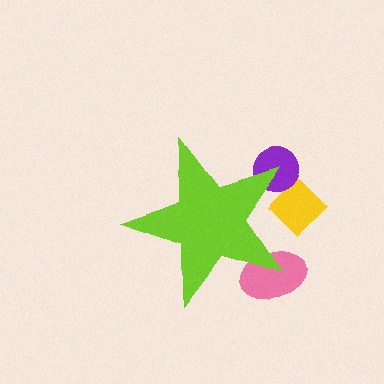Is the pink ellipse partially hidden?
Yes, the pink ellipse is partially hidden behind the lime star.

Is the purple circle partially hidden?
Yes, the purple circle is partially hidden behind the lime star.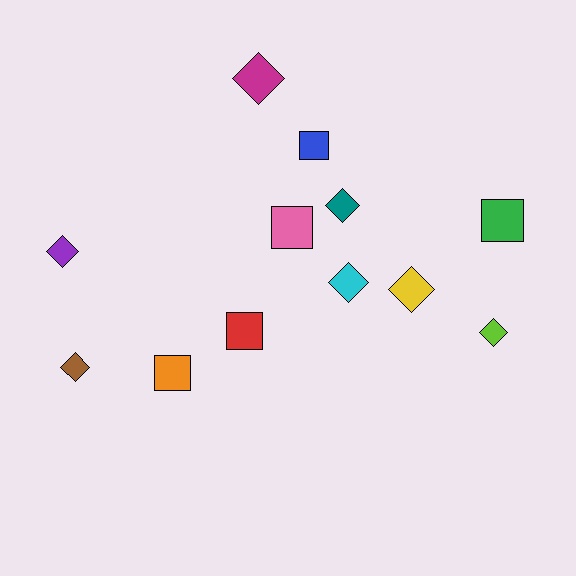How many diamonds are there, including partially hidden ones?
There are 7 diamonds.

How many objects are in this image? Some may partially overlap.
There are 12 objects.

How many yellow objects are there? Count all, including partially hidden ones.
There is 1 yellow object.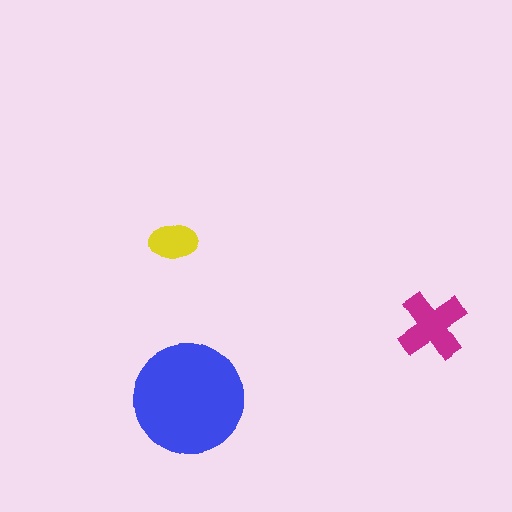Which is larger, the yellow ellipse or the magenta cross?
The magenta cross.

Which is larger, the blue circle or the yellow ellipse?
The blue circle.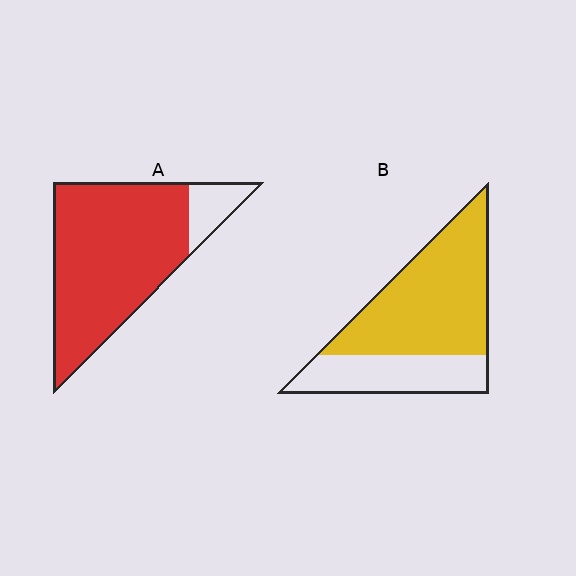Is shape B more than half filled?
Yes.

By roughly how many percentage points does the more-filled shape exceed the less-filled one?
By roughly 20 percentage points (A over B).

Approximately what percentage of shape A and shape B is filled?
A is approximately 85% and B is approximately 65%.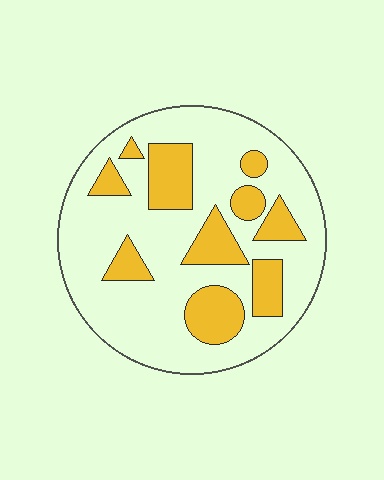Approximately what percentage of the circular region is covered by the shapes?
Approximately 25%.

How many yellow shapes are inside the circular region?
10.